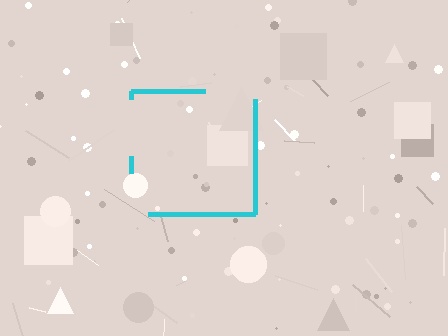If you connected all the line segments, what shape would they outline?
They would outline a square.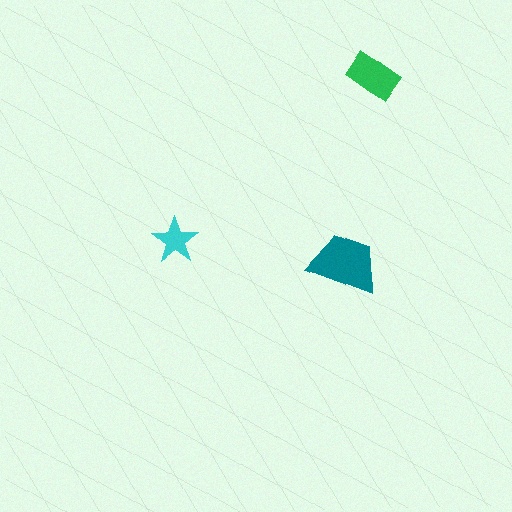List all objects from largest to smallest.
The teal trapezoid, the green rectangle, the cyan star.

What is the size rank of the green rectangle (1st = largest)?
2nd.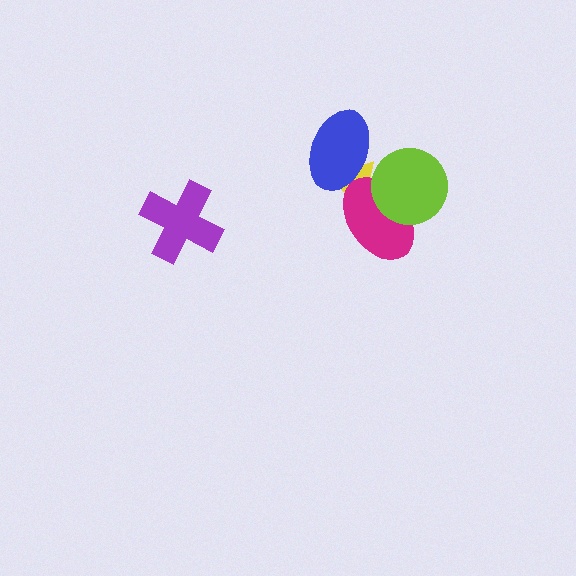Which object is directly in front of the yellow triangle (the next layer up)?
The blue ellipse is directly in front of the yellow triangle.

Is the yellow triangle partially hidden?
Yes, it is partially covered by another shape.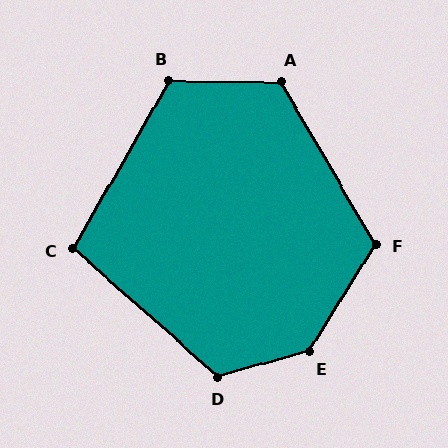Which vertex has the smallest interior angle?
C, at approximately 102 degrees.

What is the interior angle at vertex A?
Approximately 121 degrees (obtuse).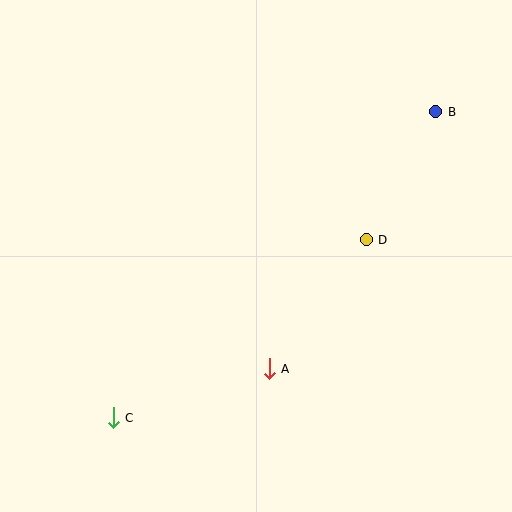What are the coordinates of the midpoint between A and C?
The midpoint between A and C is at (191, 393).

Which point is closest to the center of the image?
Point D at (366, 240) is closest to the center.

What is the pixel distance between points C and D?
The distance between C and D is 309 pixels.